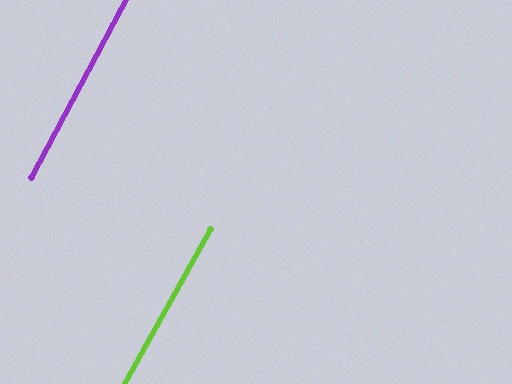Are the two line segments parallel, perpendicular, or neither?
Parallel — their directions differ by only 1.4°.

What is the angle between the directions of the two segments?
Approximately 1 degree.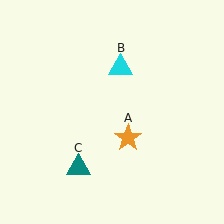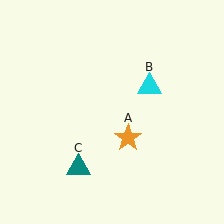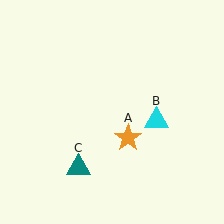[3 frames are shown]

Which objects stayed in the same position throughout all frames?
Orange star (object A) and teal triangle (object C) remained stationary.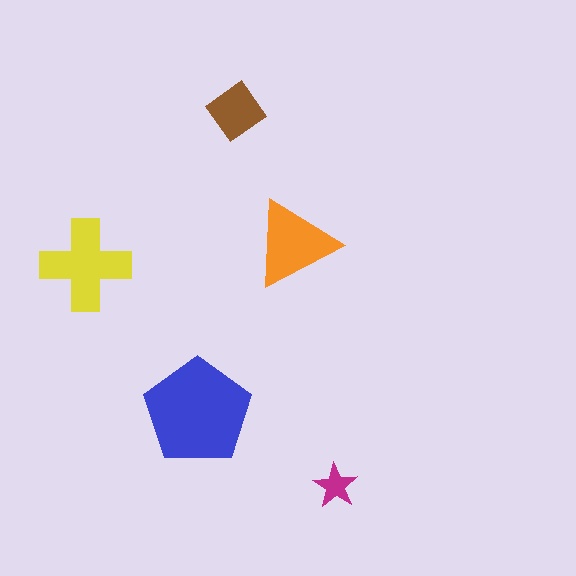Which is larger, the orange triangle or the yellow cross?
The yellow cross.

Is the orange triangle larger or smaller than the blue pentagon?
Smaller.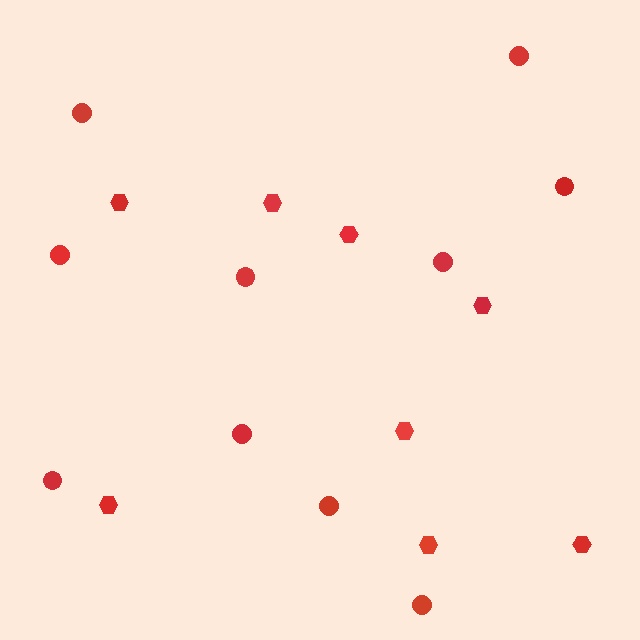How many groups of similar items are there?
There are 2 groups: one group of hexagons (8) and one group of circles (10).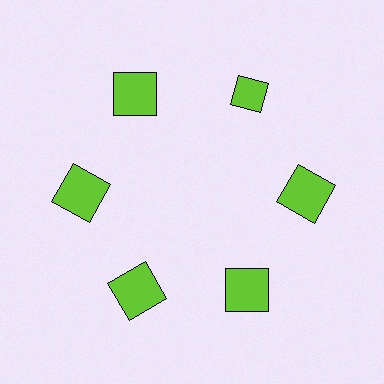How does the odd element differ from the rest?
It has a different shape: diamond instead of square.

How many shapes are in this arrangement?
There are 6 shapes arranged in a ring pattern.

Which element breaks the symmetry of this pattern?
The lime diamond at roughly the 1 o'clock position breaks the symmetry. All other shapes are lime squares.